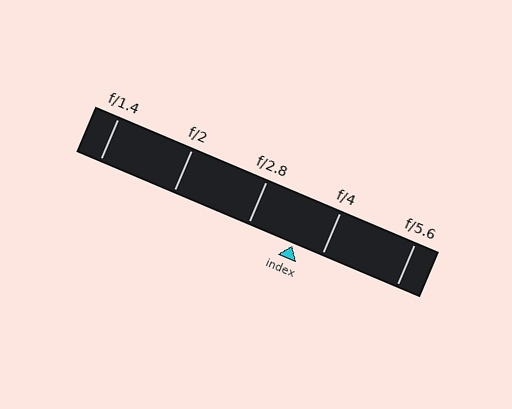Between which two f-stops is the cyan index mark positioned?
The index mark is between f/2.8 and f/4.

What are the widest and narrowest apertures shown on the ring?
The widest aperture shown is f/1.4 and the narrowest is f/5.6.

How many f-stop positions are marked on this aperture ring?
There are 5 f-stop positions marked.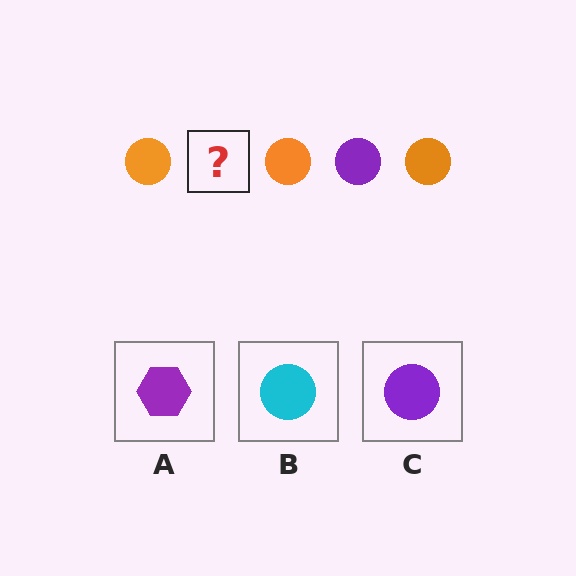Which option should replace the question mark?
Option C.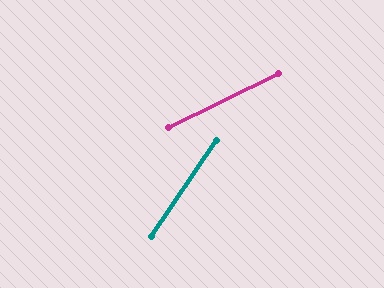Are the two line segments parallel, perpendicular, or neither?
Neither parallel nor perpendicular — they differ by about 30°.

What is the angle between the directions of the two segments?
Approximately 30 degrees.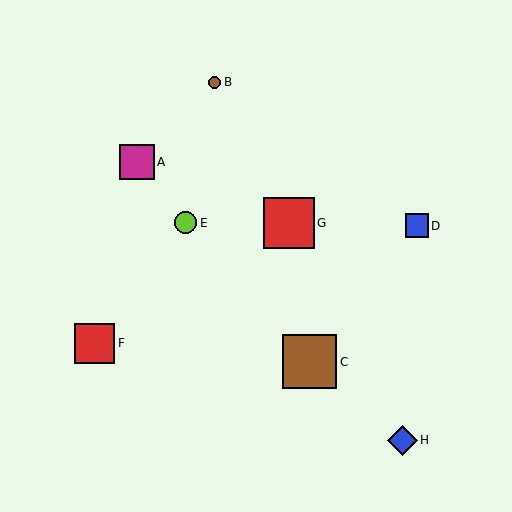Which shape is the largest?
The brown square (labeled C) is the largest.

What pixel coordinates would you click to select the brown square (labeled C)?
Click at (309, 362) to select the brown square C.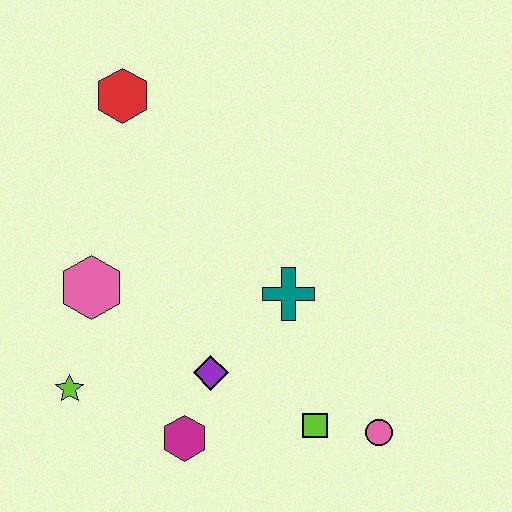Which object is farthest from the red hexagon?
The pink circle is farthest from the red hexagon.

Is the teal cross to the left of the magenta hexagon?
No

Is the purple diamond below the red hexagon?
Yes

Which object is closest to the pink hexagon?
The lime star is closest to the pink hexagon.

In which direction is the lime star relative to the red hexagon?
The lime star is below the red hexagon.